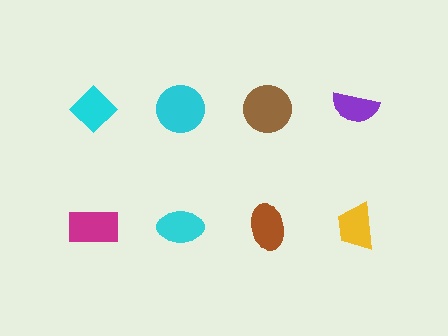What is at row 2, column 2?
A cyan ellipse.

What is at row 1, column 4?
A purple semicircle.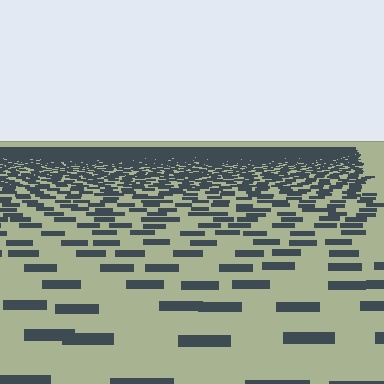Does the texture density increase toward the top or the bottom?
Density increases toward the top.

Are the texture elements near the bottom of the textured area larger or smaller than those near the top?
Larger. Near the bottom, elements are closer to the viewer and appear at a bigger on-screen size.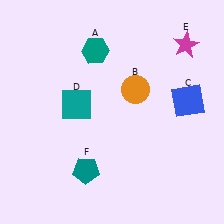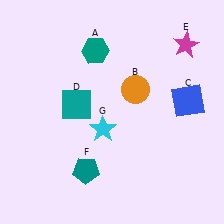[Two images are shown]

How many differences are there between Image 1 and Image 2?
There is 1 difference between the two images.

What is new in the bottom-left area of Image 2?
A cyan star (G) was added in the bottom-left area of Image 2.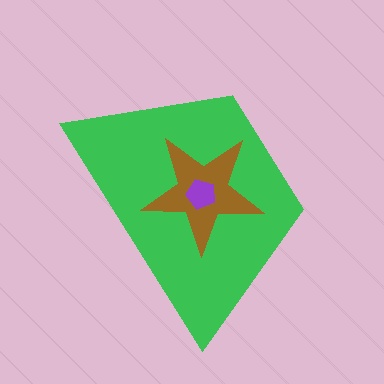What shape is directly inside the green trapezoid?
The brown star.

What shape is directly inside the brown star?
The purple pentagon.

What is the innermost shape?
The purple pentagon.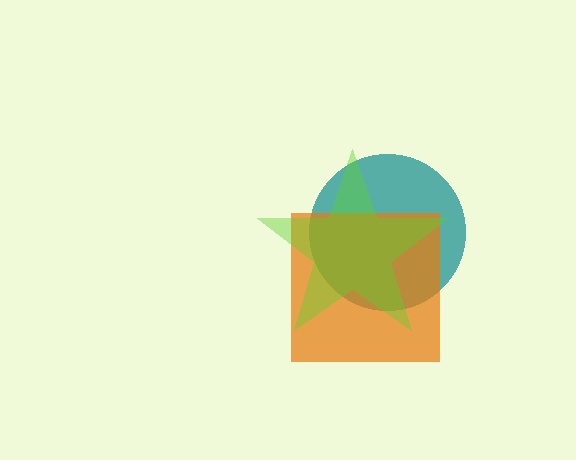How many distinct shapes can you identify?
There are 3 distinct shapes: a teal circle, an orange square, a lime star.